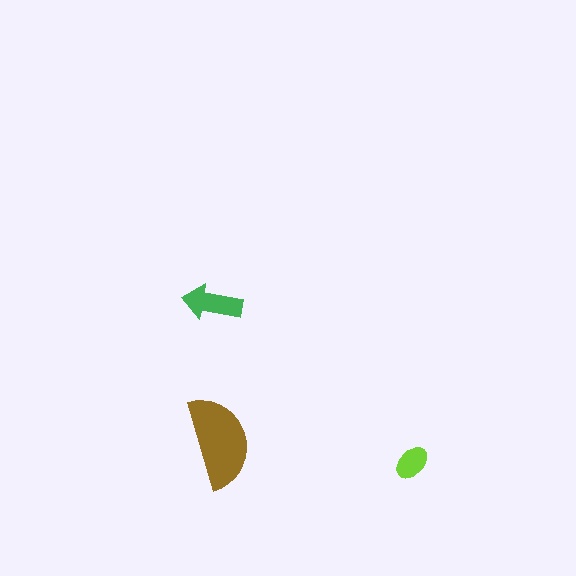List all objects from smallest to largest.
The lime ellipse, the green arrow, the brown semicircle.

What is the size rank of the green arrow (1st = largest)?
2nd.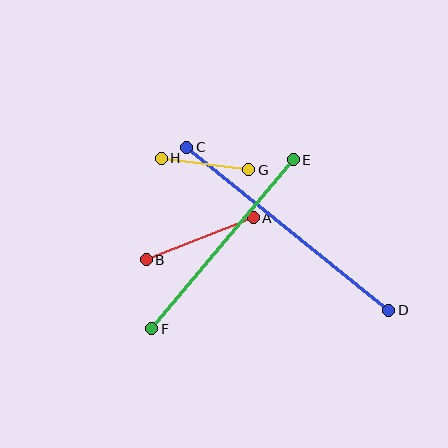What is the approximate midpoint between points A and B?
The midpoint is at approximately (200, 239) pixels.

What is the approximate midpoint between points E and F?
The midpoint is at approximately (223, 244) pixels.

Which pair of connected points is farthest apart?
Points C and D are farthest apart.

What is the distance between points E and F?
The distance is approximately 221 pixels.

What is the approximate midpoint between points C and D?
The midpoint is at approximately (288, 229) pixels.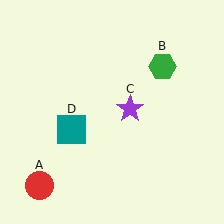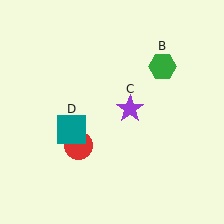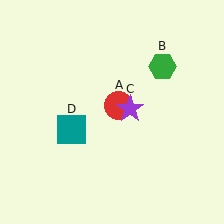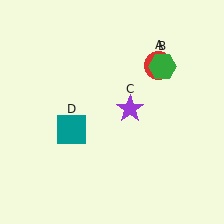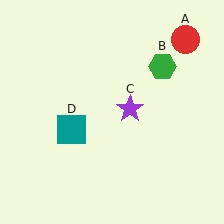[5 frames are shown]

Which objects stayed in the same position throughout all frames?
Green hexagon (object B) and purple star (object C) and teal square (object D) remained stationary.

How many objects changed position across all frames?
1 object changed position: red circle (object A).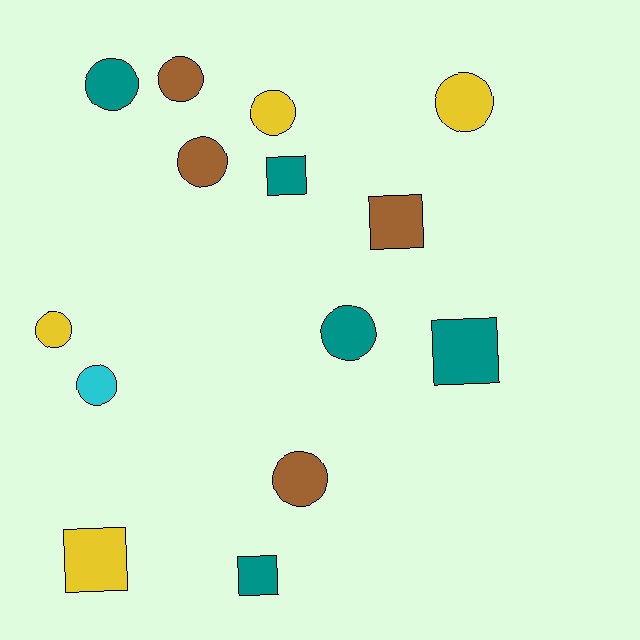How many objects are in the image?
There are 14 objects.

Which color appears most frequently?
Teal, with 5 objects.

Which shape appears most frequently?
Circle, with 9 objects.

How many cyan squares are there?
There are no cyan squares.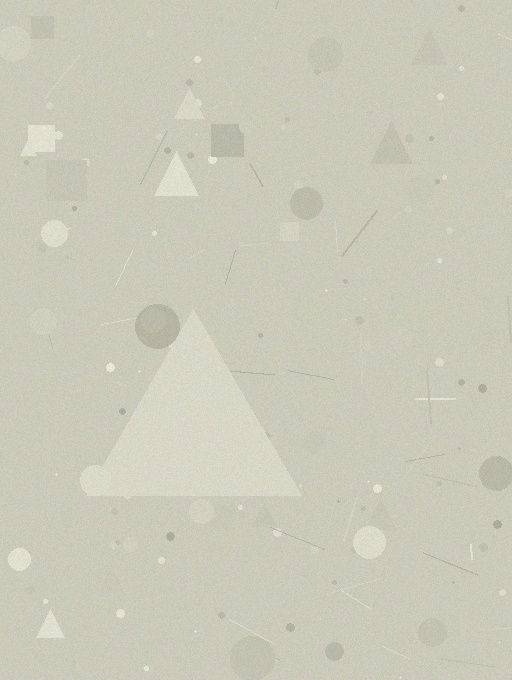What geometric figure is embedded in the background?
A triangle is embedded in the background.